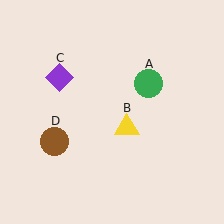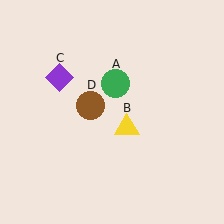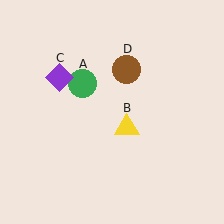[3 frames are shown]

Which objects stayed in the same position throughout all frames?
Yellow triangle (object B) and purple diamond (object C) remained stationary.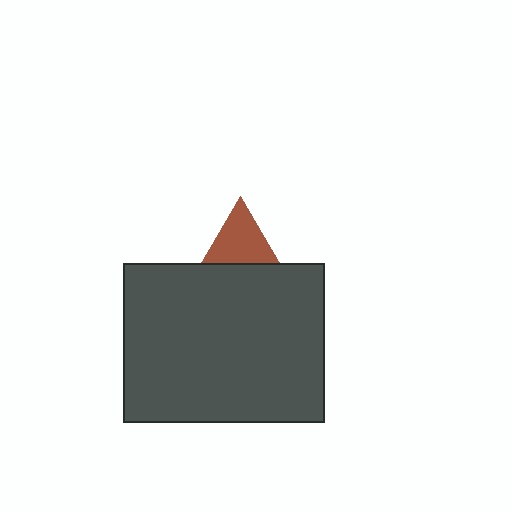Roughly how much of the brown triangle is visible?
About half of it is visible (roughly 50%).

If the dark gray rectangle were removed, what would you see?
You would see the complete brown triangle.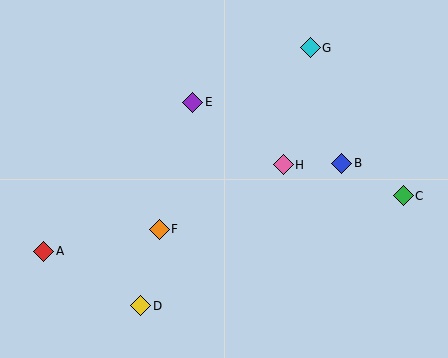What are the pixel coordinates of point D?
Point D is at (140, 306).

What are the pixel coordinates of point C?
Point C is at (403, 196).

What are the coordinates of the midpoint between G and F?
The midpoint between G and F is at (235, 138).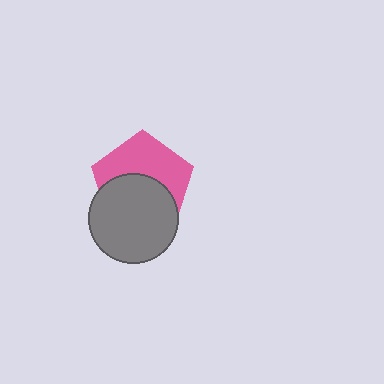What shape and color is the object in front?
The object in front is a gray circle.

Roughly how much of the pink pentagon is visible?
About half of it is visible (roughly 50%).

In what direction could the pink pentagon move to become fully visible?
The pink pentagon could move up. That would shift it out from behind the gray circle entirely.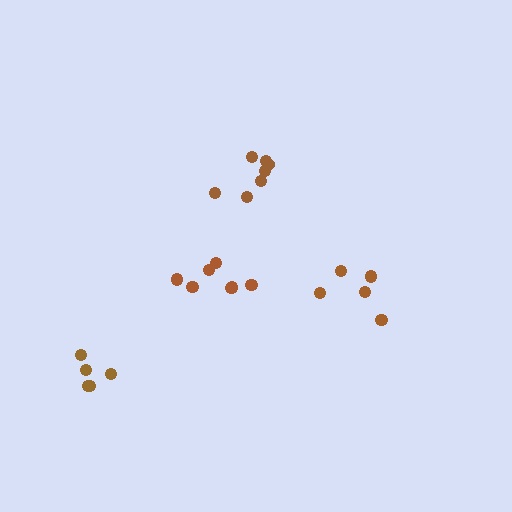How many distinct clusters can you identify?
There are 4 distinct clusters.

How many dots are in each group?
Group 1: 5 dots, Group 2: 7 dots, Group 3: 5 dots, Group 4: 7 dots (24 total).